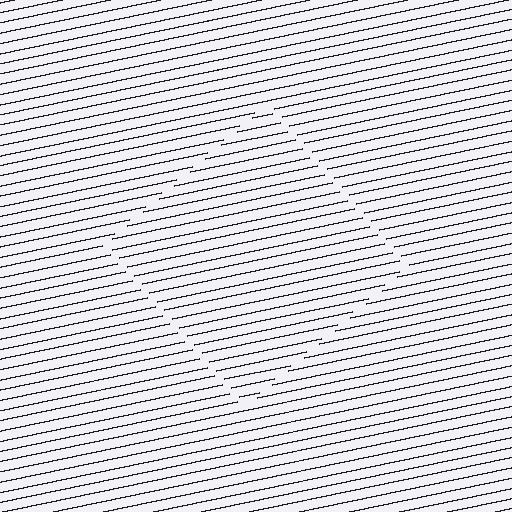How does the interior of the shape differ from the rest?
The interior of the shape contains the same grating, shifted by half a period — the contour is defined by the phase discontinuity where line-ends from the inner and outer gratings abut.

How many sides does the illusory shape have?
4 sides — the line-ends trace a square.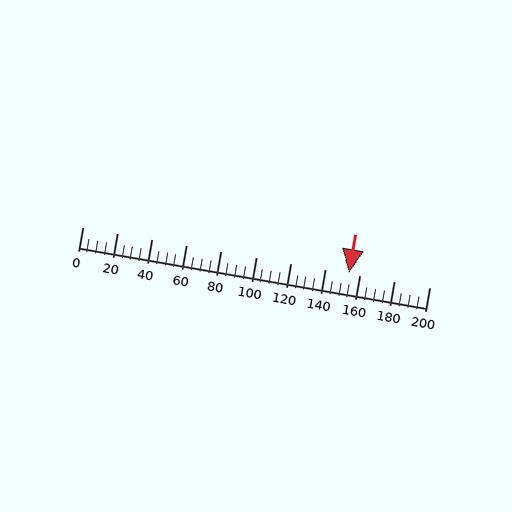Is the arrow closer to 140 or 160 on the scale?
The arrow is closer to 160.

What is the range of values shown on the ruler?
The ruler shows values from 0 to 200.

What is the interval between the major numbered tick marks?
The major tick marks are spaced 20 units apart.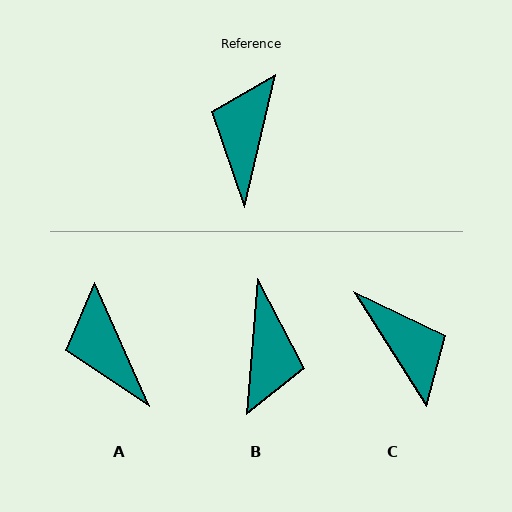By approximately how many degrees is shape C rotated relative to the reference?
Approximately 134 degrees clockwise.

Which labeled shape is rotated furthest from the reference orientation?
B, about 171 degrees away.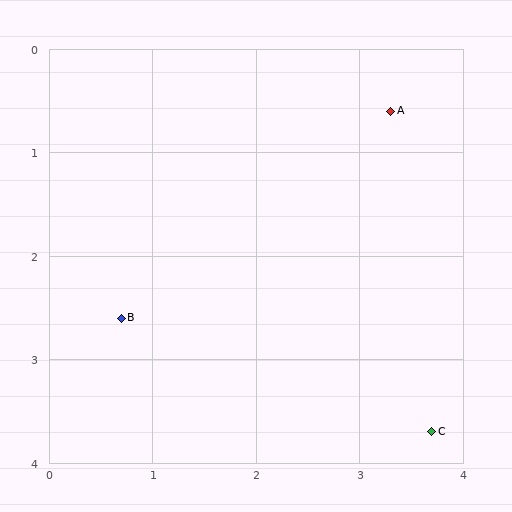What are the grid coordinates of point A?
Point A is at approximately (3.3, 0.6).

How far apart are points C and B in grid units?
Points C and B are about 3.2 grid units apart.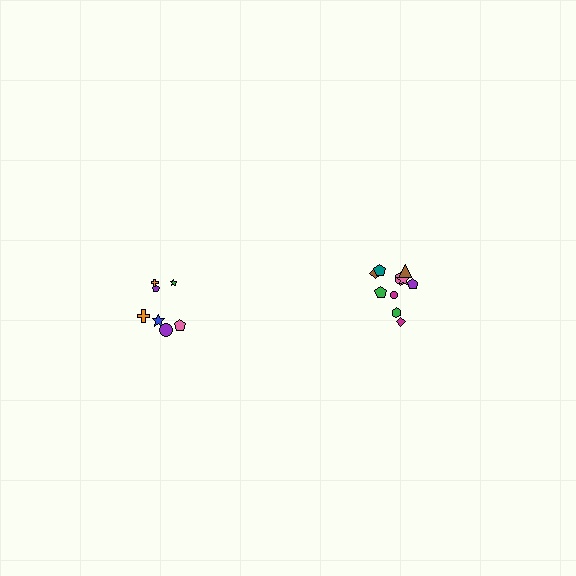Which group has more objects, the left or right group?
The right group.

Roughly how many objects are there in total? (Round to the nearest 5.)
Roughly 15 objects in total.